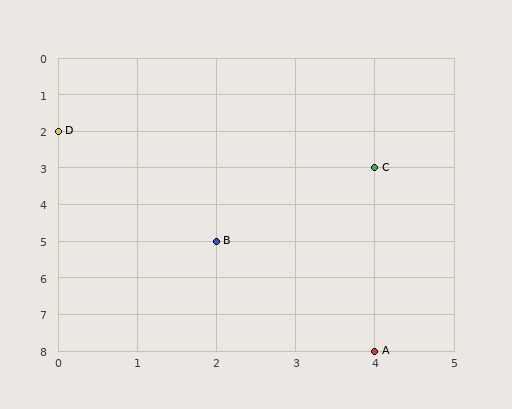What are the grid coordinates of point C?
Point C is at grid coordinates (4, 3).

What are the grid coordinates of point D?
Point D is at grid coordinates (0, 2).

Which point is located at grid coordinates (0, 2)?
Point D is at (0, 2).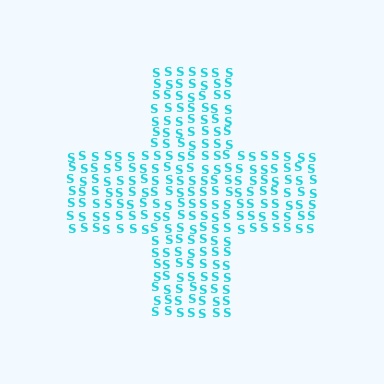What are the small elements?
The small elements are letter S's.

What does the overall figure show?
The overall figure shows a cross.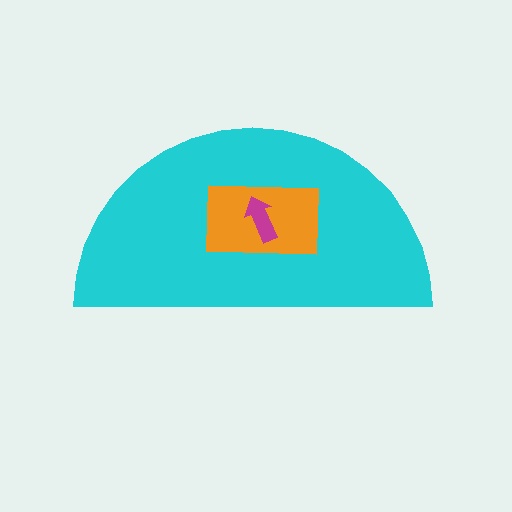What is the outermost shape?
The cyan semicircle.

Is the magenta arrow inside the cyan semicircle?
Yes.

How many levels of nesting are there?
3.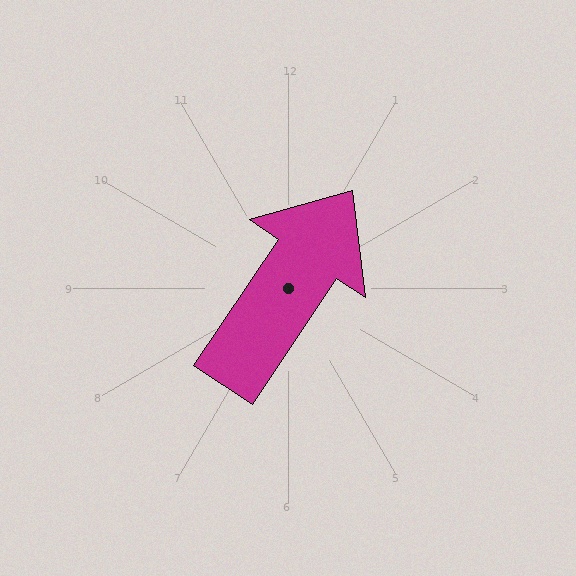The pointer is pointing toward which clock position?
Roughly 1 o'clock.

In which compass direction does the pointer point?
Northeast.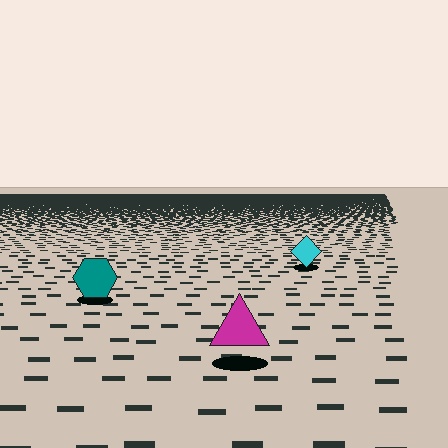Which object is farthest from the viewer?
The cyan diamond is farthest from the viewer. It appears smaller and the ground texture around it is denser.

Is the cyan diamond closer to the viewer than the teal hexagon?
No. The teal hexagon is closer — you can tell from the texture gradient: the ground texture is coarser near it.